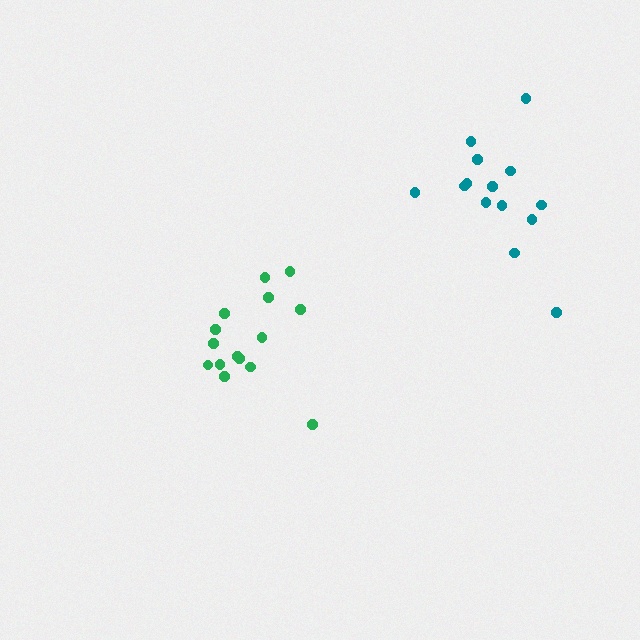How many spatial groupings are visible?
There are 2 spatial groupings.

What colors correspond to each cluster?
The clusters are colored: teal, green.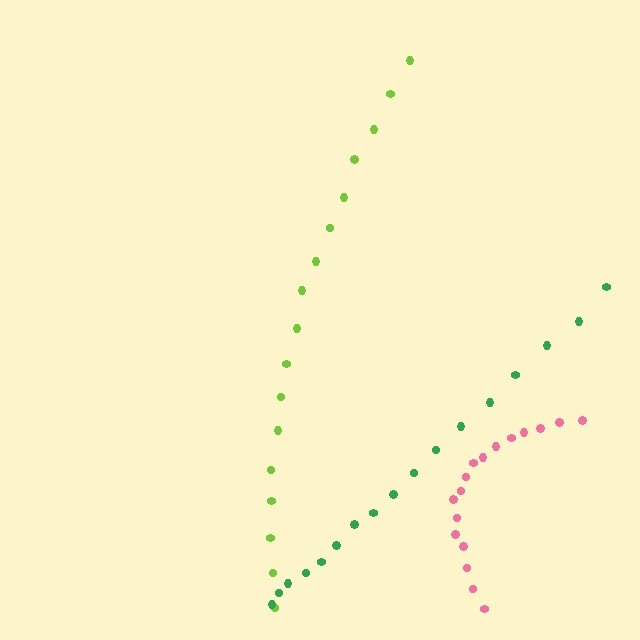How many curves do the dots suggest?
There are 3 distinct paths.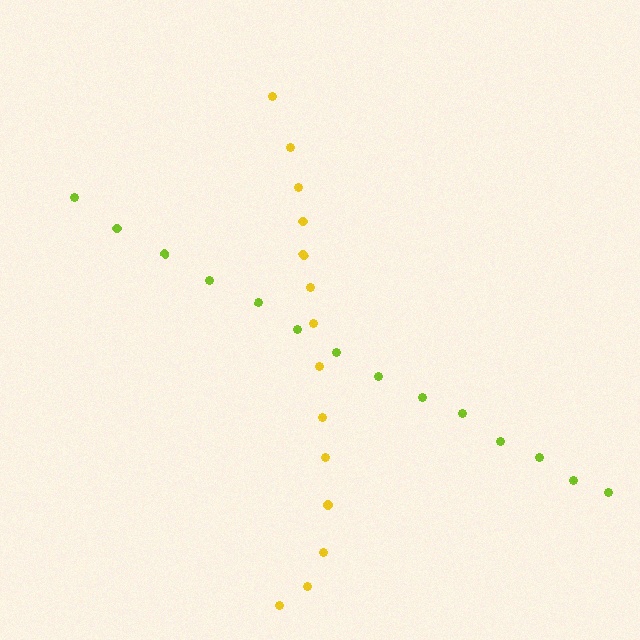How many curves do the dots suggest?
There are 2 distinct paths.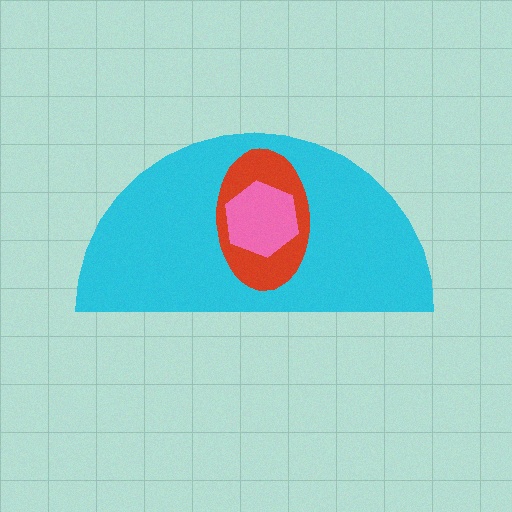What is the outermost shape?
The cyan semicircle.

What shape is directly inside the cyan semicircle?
The red ellipse.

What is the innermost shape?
The pink hexagon.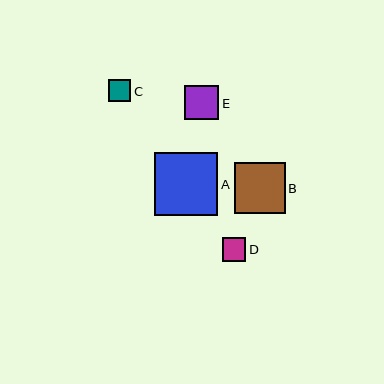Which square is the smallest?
Square C is the smallest with a size of approximately 22 pixels.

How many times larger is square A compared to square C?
Square A is approximately 2.8 times the size of square C.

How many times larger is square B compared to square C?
Square B is approximately 2.3 times the size of square C.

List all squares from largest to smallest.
From largest to smallest: A, B, E, D, C.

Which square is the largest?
Square A is the largest with a size of approximately 63 pixels.